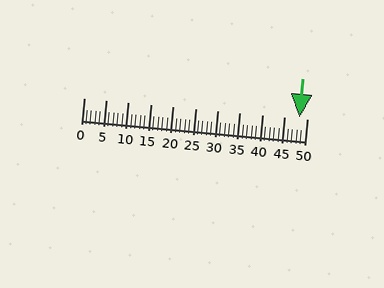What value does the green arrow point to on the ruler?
The green arrow points to approximately 48.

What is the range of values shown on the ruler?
The ruler shows values from 0 to 50.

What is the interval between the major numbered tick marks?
The major tick marks are spaced 5 units apart.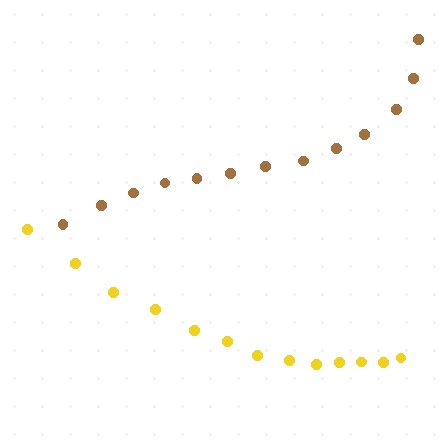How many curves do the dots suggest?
There are 2 distinct paths.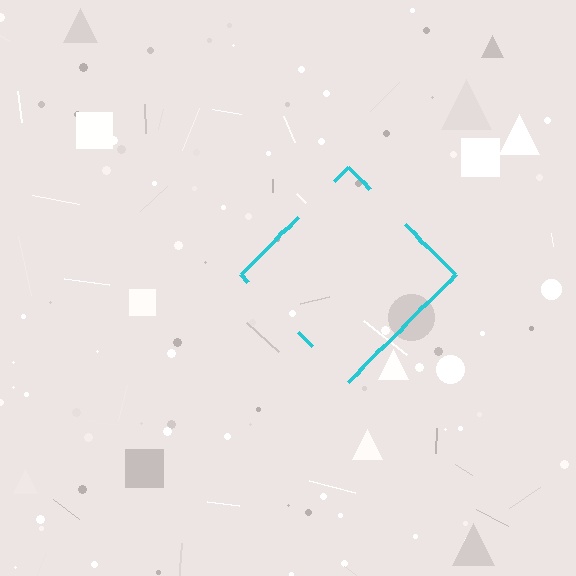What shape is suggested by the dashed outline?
The dashed outline suggests a diamond.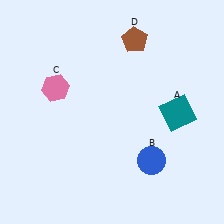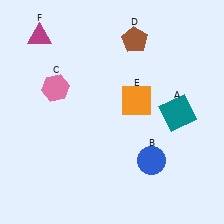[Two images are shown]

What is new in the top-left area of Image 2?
A magenta triangle (F) was added in the top-left area of Image 2.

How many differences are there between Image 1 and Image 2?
There are 2 differences between the two images.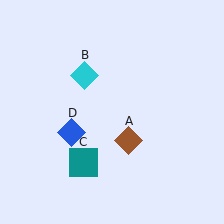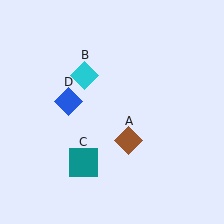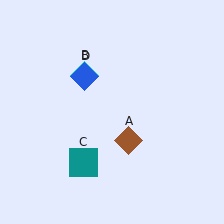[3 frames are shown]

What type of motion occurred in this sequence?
The blue diamond (object D) rotated clockwise around the center of the scene.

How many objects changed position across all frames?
1 object changed position: blue diamond (object D).